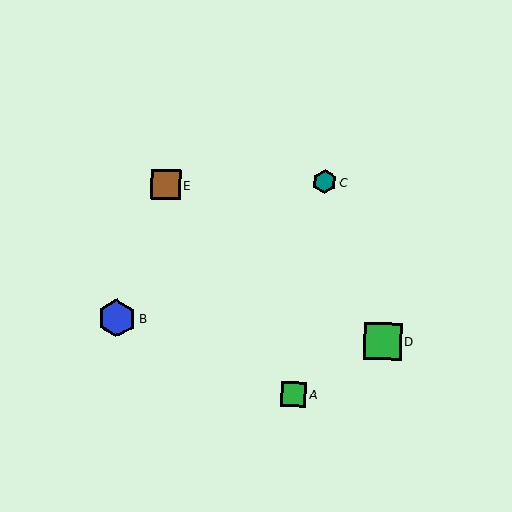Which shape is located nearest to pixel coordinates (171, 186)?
The brown square (labeled E) at (166, 185) is nearest to that location.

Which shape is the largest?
The blue hexagon (labeled B) is the largest.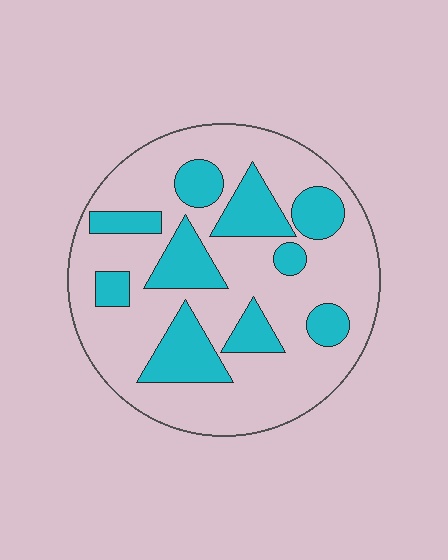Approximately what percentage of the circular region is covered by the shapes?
Approximately 30%.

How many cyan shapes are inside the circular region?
10.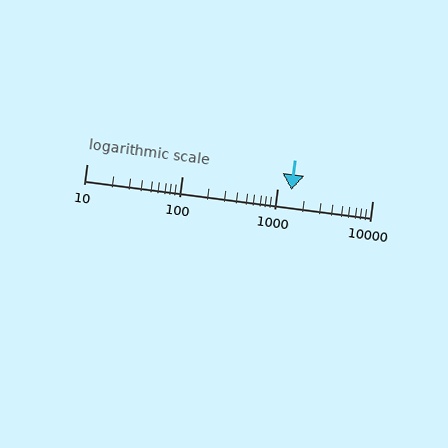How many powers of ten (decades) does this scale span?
The scale spans 3 decades, from 10 to 10000.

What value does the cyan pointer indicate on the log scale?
The pointer indicates approximately 1400.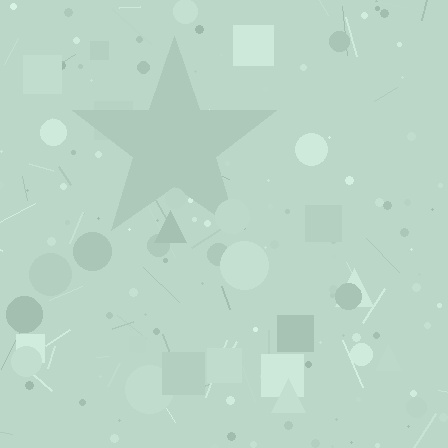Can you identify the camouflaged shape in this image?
The camouflaged shape is a star.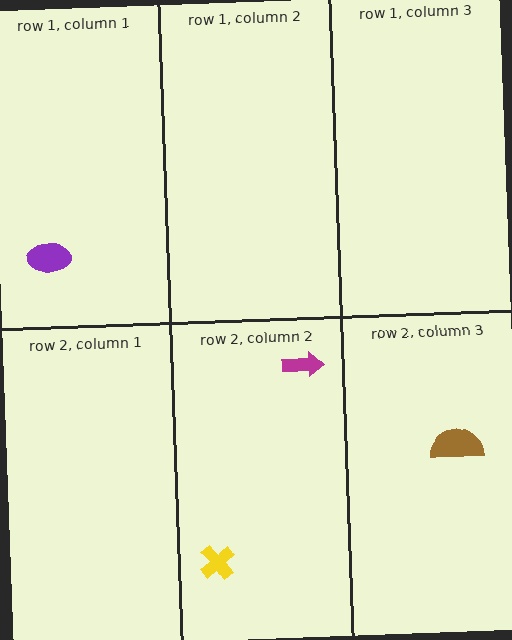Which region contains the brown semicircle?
The row 2, column 3 region.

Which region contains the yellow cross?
The row 2, column 2 region.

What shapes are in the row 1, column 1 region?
The purple ellipse.